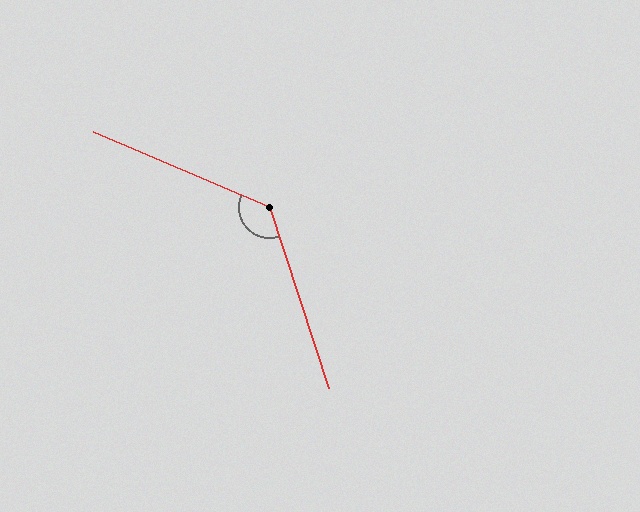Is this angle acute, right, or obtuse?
It is obtuse.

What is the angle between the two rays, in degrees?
Approximately 131 degrees.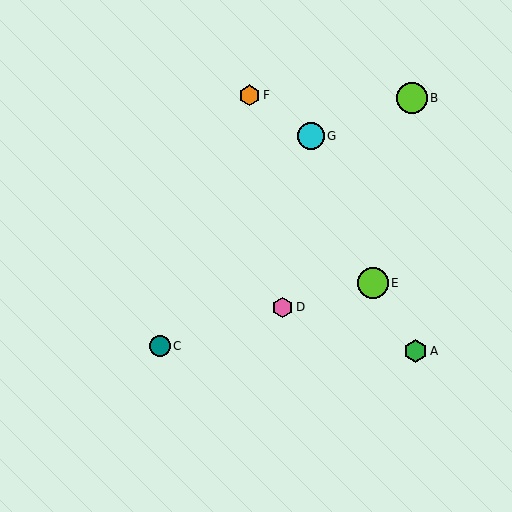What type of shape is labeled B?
Shape B is a lime circle.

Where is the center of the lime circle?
The center of the lime circle is at (373, 283).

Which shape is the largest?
The lime circle (labeled B) is the largest.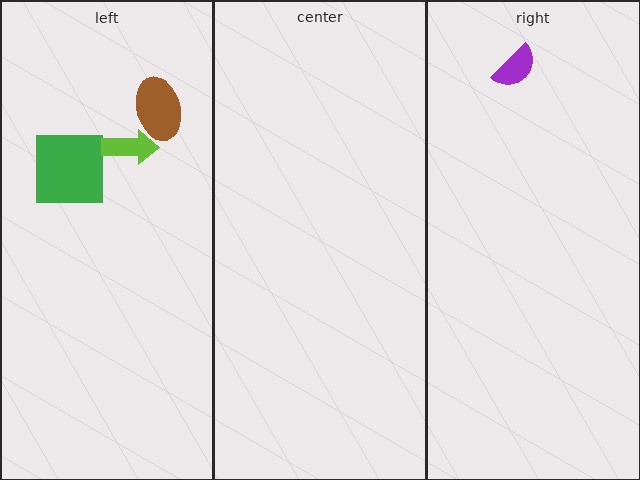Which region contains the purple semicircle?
The right region.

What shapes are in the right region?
The purple semicircle.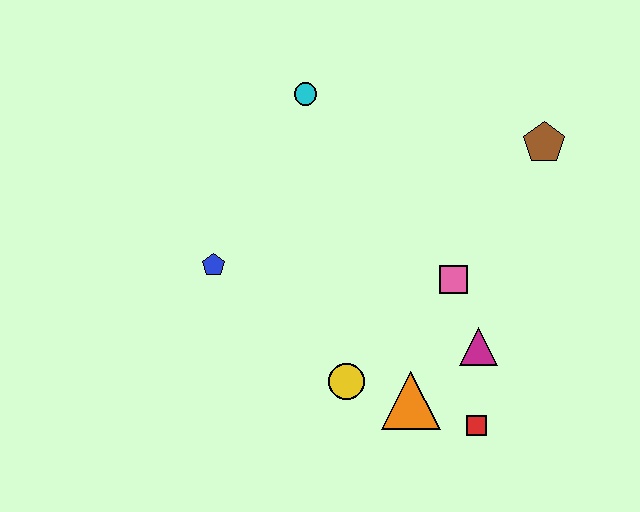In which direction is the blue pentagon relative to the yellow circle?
The blue pentagon is to the left of the yellow circle.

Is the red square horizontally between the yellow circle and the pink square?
No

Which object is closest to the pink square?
The magenta triangle is closest to the pink square.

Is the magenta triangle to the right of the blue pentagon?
Yes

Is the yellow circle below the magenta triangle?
Yes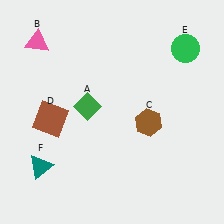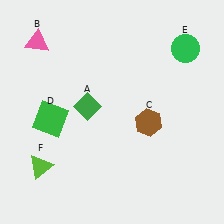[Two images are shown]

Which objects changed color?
D changed from brown to green. F changed from teal to lime.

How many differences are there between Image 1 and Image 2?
There are 2 differences between the two images.